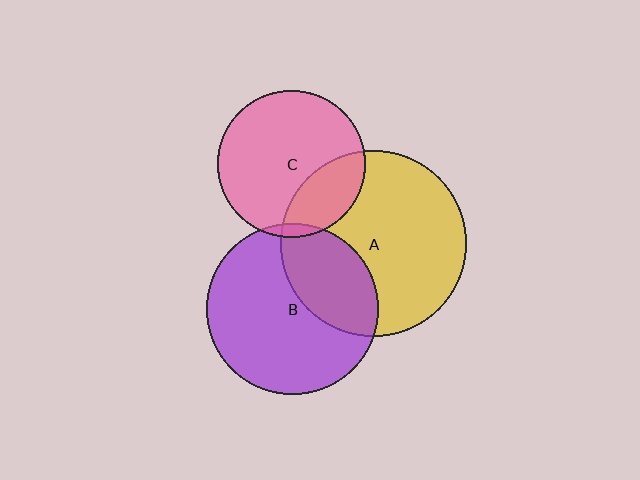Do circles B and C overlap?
Yes.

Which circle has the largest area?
Circle A (yellow).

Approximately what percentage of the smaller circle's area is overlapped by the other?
Approximately 5%.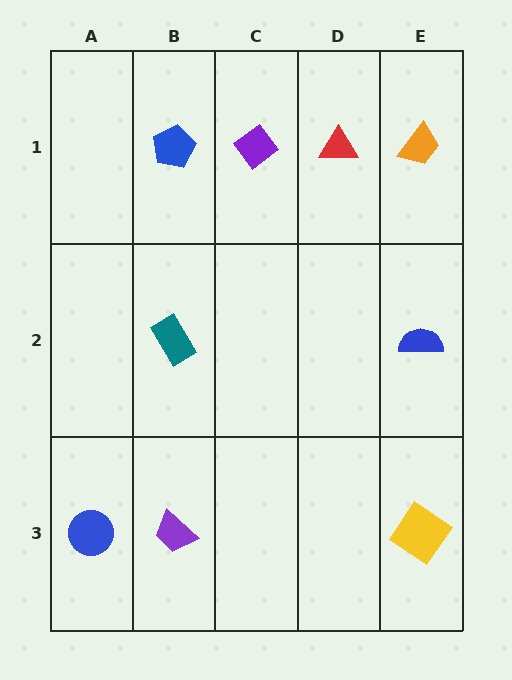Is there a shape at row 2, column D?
No, that cell is empty.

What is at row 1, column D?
A red triangle.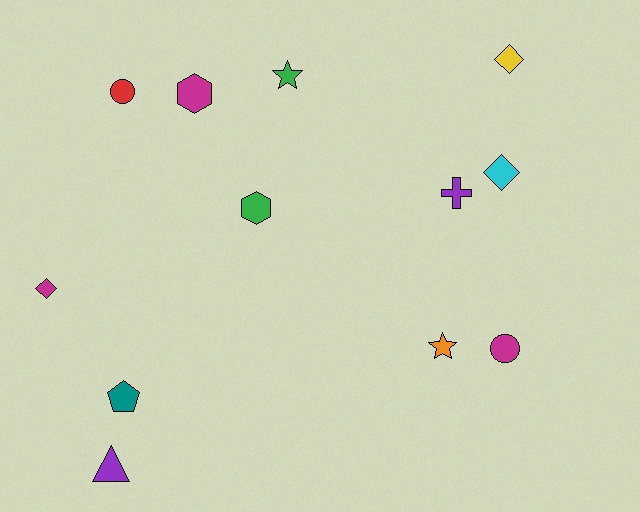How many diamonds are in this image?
There are 3 diamonds.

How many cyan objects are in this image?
There is 1 cyan object.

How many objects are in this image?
There are 12 objects.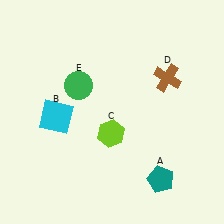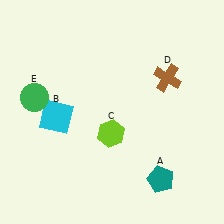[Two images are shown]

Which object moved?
The green circle (E) moved left.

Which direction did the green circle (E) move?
The green circle (E) moved left.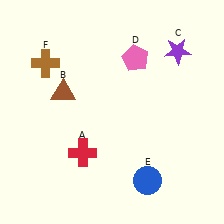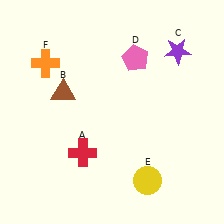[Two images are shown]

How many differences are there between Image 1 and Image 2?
There are 2 differences between the two images.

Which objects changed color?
E changed from blue to yellow. F changed from brown to orange.